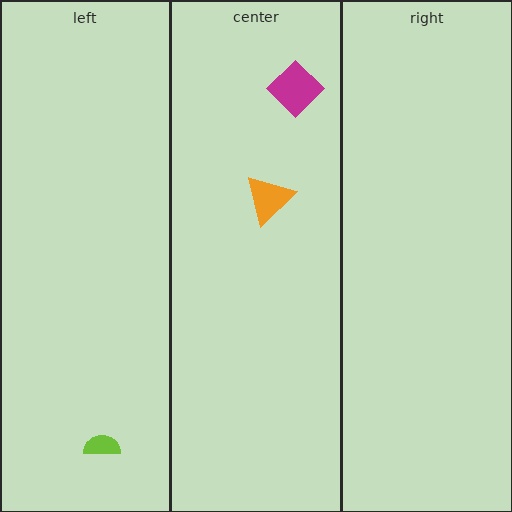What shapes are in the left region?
The lime semicircle.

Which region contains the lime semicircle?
The left region.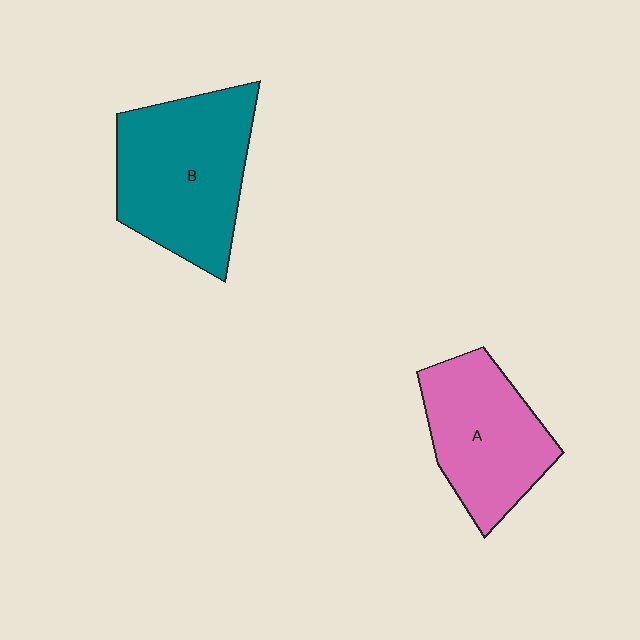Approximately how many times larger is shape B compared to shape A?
Approximately 1.3 times.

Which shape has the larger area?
Shape B (teal).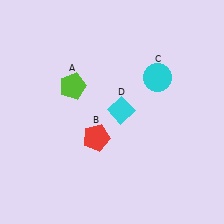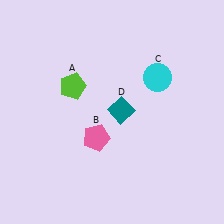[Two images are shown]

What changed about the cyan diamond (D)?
In Image 1, D is cyan. In Image 2, it changed to teal.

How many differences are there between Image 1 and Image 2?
There are 2 differences between the two images.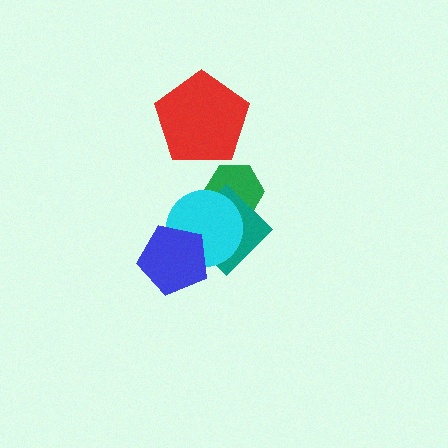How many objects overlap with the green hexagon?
2 objects overlap with the green hexagon.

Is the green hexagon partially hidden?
Yes, it is partially covered by another shape.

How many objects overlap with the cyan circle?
3 objects overlap with the cyan circle.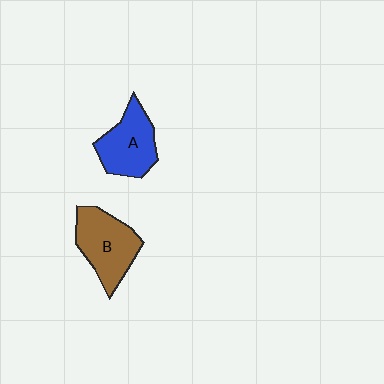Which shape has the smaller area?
Shape A (blue).